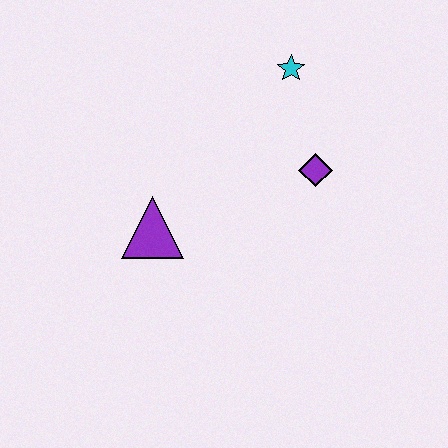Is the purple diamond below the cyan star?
Yes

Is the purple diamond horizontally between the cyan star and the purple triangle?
No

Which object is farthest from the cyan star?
The purple triangle is farthest from the cyan star.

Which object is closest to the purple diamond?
The cyan star is closest to the purple diamond.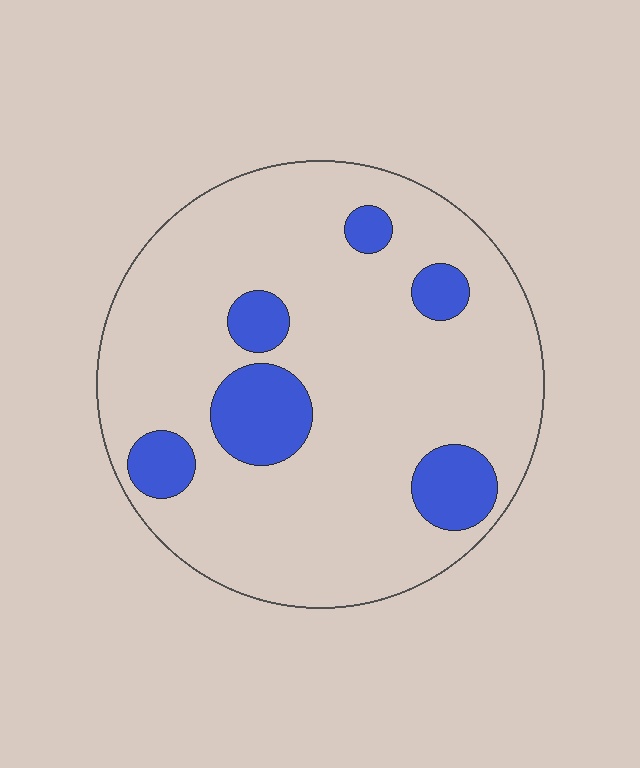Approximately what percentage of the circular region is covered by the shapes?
Approximately 15%.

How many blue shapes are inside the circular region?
6.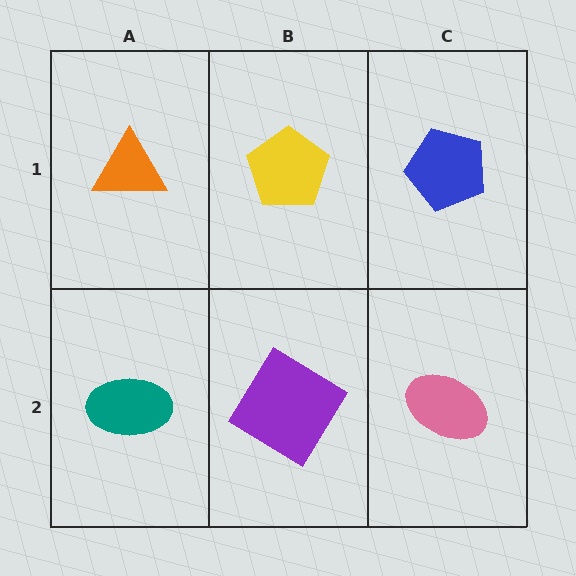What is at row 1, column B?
A yellow pentagon.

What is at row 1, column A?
An orange triangle.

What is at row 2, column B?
A purple diamond.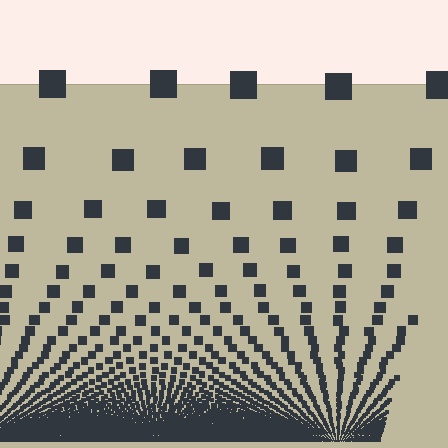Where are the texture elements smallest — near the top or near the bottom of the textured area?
Near the bottom.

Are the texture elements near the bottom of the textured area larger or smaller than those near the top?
Smaller. The gradient is inverted — elements near the bottom are smaller and denser.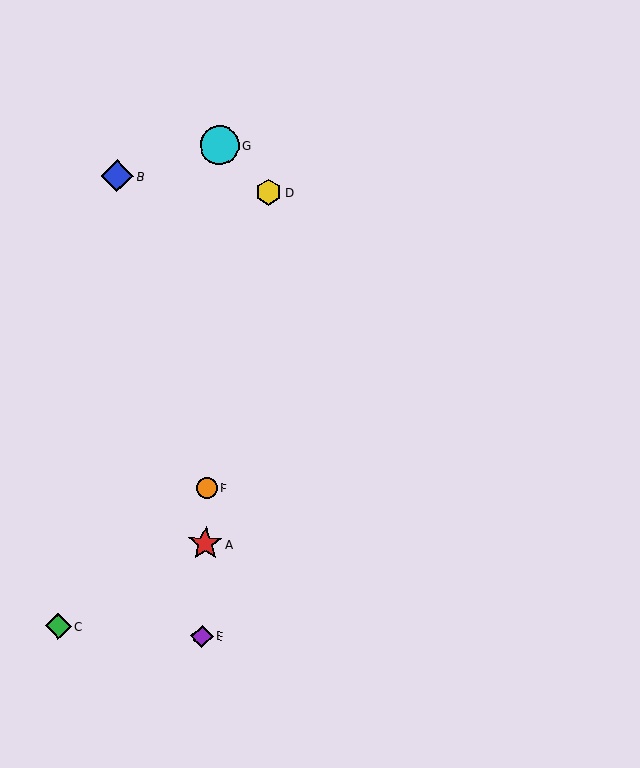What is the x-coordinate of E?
Object E is at x≈202.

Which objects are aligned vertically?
Objects A, E, F, G are aligned vertically.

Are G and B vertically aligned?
No, G is at x≈220 and B is at x≈117.